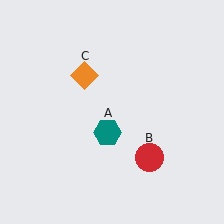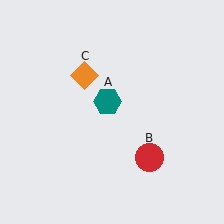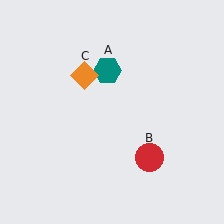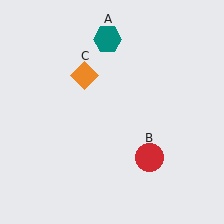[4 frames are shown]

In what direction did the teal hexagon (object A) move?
The teal hexagon (object A) moved up.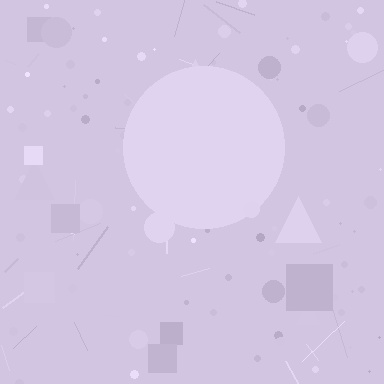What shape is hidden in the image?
A circle is hidden in the image.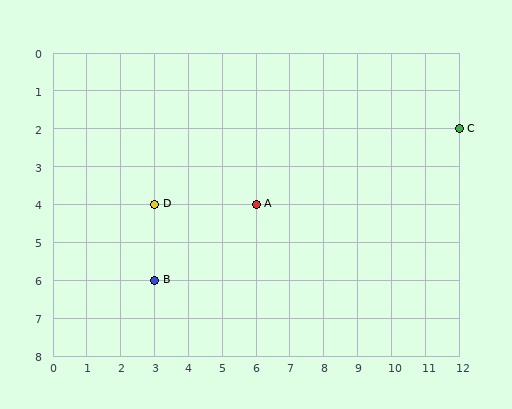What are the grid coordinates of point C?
Point C is at grid coordinates (12, 2).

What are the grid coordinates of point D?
Point D is at grid coordinates (3, 4).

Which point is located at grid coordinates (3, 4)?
Point D is at (3, 4).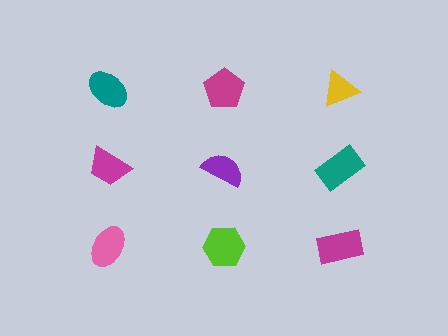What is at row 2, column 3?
A teal rectangle.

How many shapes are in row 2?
3 shapes.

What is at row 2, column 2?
A purple semicircle.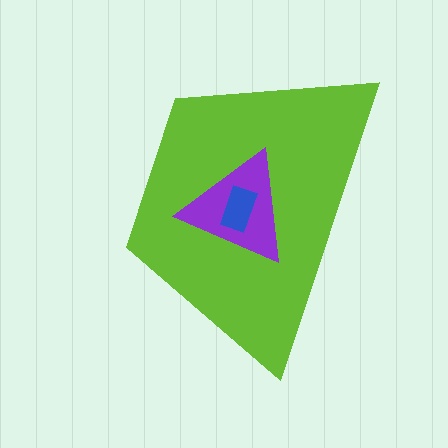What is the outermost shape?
The lime trapezoid.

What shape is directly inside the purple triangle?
The blue rectangle.